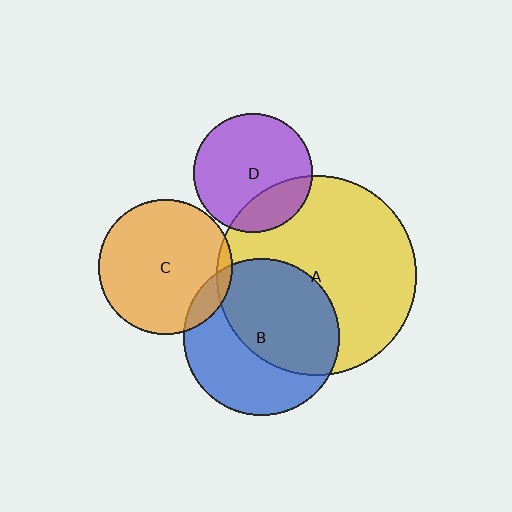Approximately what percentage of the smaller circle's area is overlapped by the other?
Approximately 10%.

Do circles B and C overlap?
Yes.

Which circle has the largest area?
Circle A (yellow).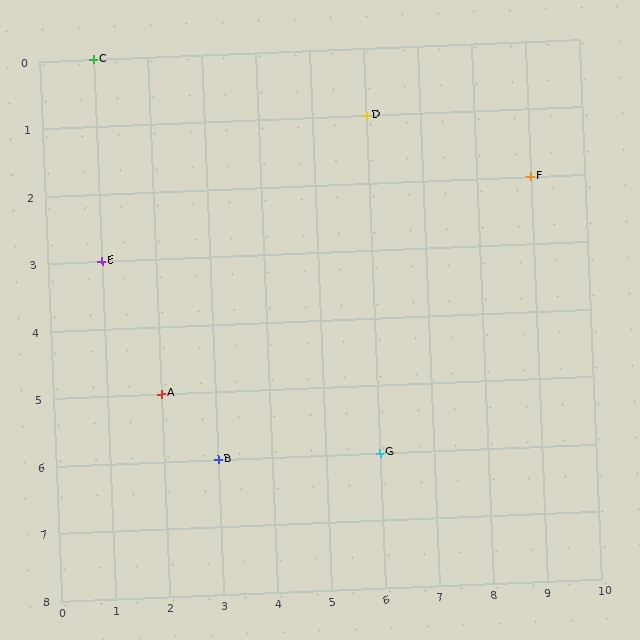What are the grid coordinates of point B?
Point B is at grid coordinates (3, 6).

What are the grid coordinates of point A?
Point A is at grid coordinates (2, 5).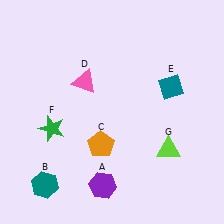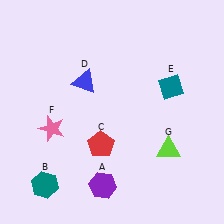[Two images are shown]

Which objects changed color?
C changed from orange to red. D changed from pink to blue. F changed from green to pink.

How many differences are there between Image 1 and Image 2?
There are 3 differences between the two images.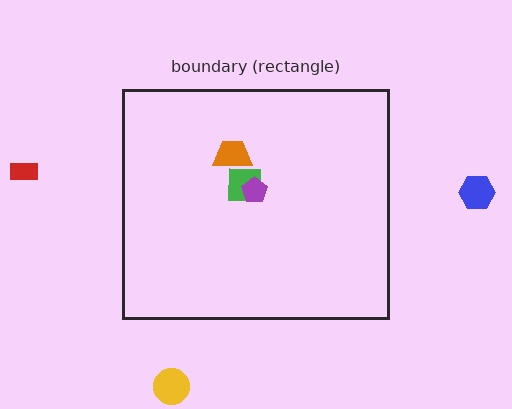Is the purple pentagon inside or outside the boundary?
Inside.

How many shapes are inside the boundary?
3 inside, 3 outside.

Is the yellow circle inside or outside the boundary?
Outside.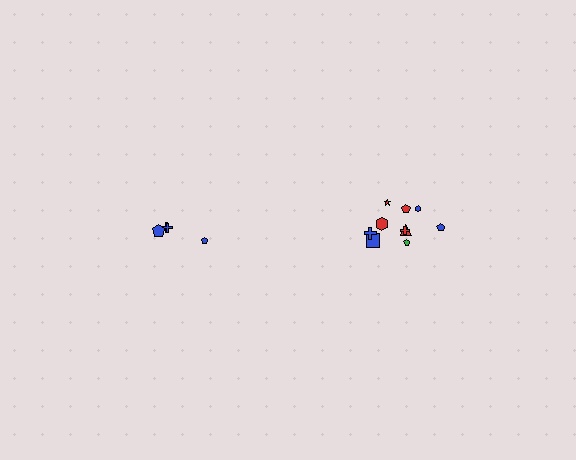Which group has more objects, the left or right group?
The right group.